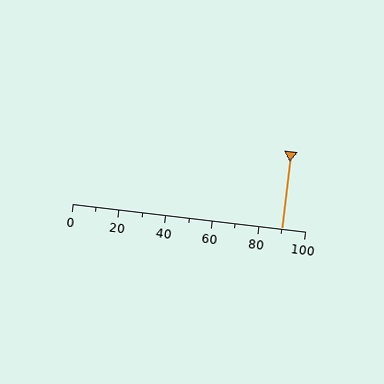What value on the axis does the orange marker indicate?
The marker indicates approximately 90.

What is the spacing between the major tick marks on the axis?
The major ticks are spaced 20 apart.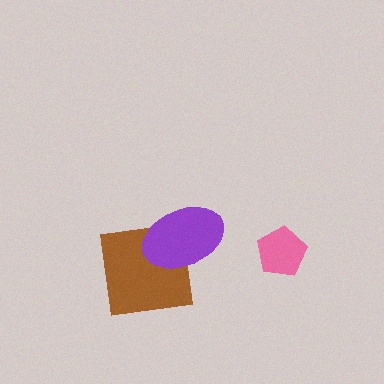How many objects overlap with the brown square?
1 object overlaps with the brown square.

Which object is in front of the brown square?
The purple ellipse is in front of the brown square.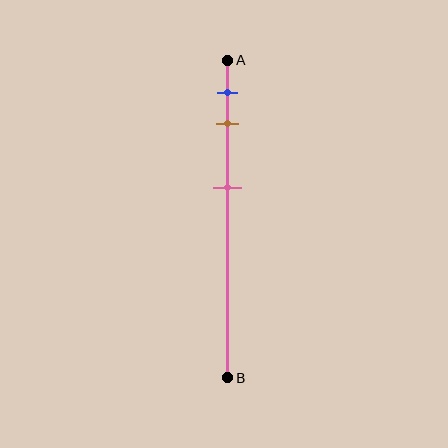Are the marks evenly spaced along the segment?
No, the marks are not evenly spaced.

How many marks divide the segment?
There are 3 marks dividing the segment.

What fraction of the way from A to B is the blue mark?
The blue mark is approximately 10% (0.1) of the way from A to B.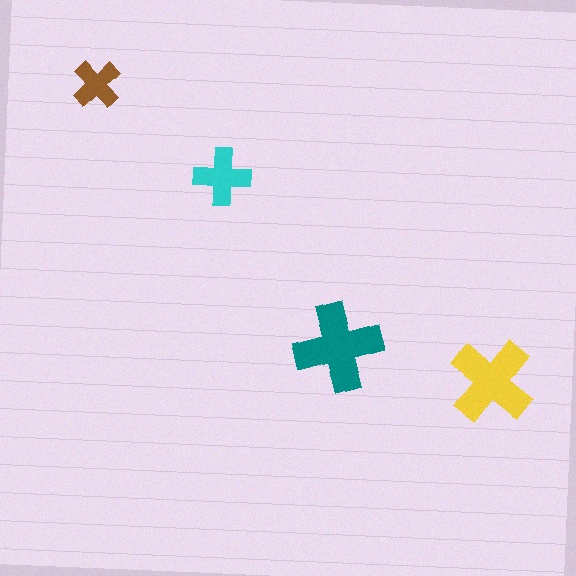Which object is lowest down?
The yellow cross is bottommost.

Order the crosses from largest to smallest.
the teal one, the yellow one, the cyan one, the brown one.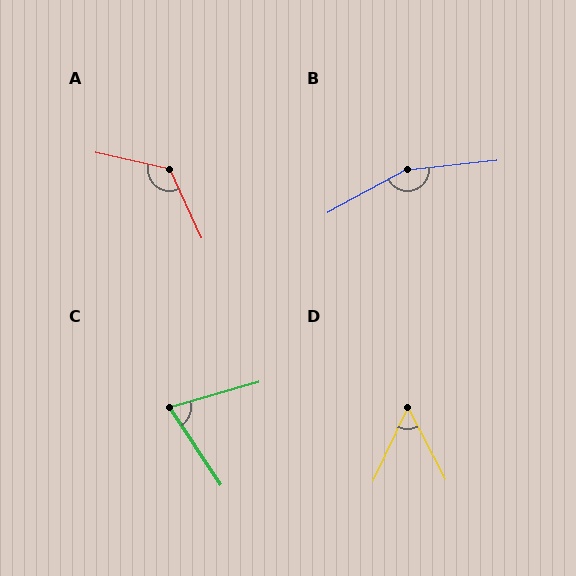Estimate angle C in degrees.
Approximately 72 degrees.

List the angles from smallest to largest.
D (52°), C (72°), A (127°), B (158°).